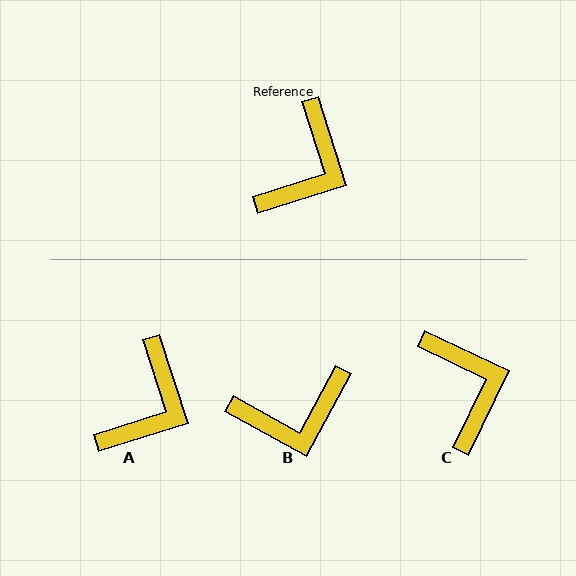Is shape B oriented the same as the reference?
No, it is off by about 46 degrees.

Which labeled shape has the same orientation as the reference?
A.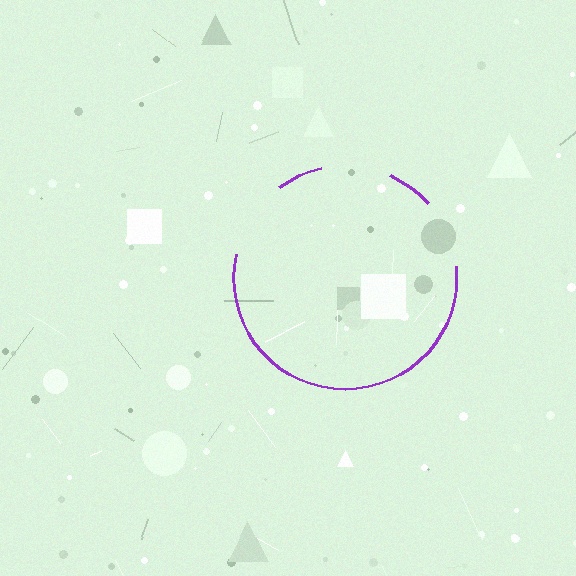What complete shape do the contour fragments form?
The contour fragments form a circle.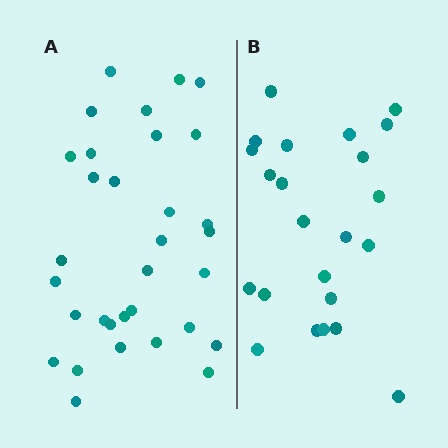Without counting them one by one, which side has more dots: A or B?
Region A (the left region) has more dots.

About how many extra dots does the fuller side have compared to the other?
Region A has roughly 8 or so more dots than region B.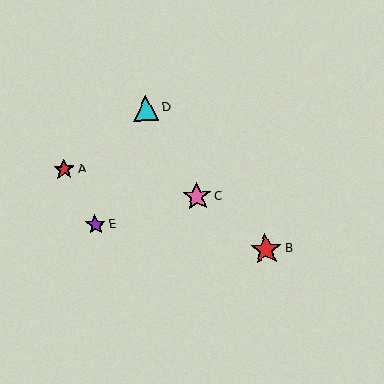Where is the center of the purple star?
The center of the purple star is at (96, 225).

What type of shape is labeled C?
Shape C is a pink star.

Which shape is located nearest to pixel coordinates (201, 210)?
The pink star (labeled C) at (197, 196) is nearest to that location.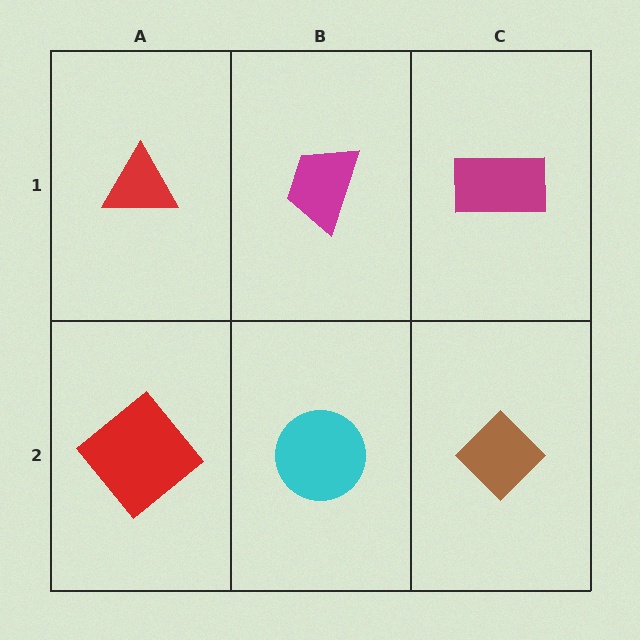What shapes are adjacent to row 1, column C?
A brown diamond (row 2, column C), a magenta trapezoid (row 1, column B).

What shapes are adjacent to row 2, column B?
A magenta trapezoid (row 1, column B), a red diamond (row 2, column A), a brown diamond (row 2, column C).